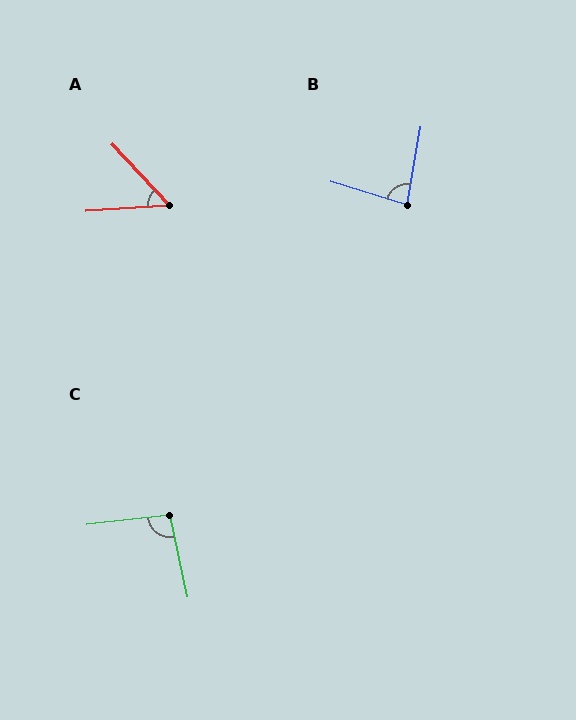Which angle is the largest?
C, at approximately 95 degrees.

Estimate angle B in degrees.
Approximately 83 degrees.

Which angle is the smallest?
A, at approximately 50 degrees.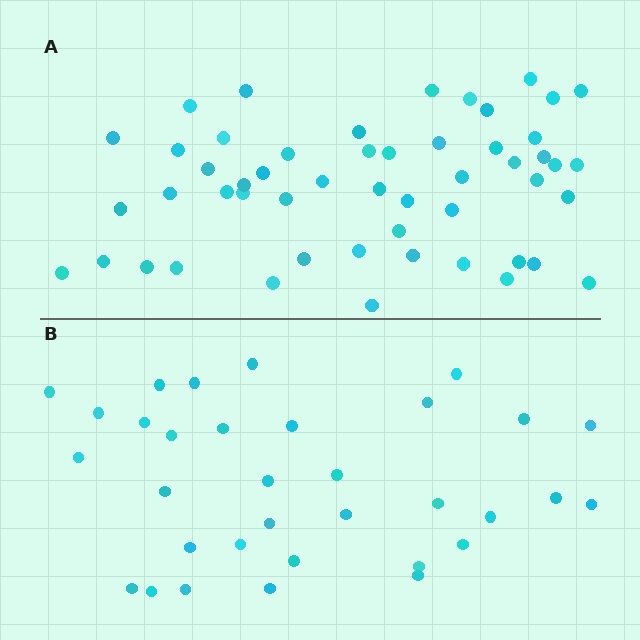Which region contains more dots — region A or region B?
Region A (the top region) has more dots.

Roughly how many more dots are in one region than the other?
Region A has approximately 20 more dots than region B.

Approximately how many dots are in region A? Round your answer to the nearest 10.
About 50 dots. (The exact count is 52, which rounds to 50.)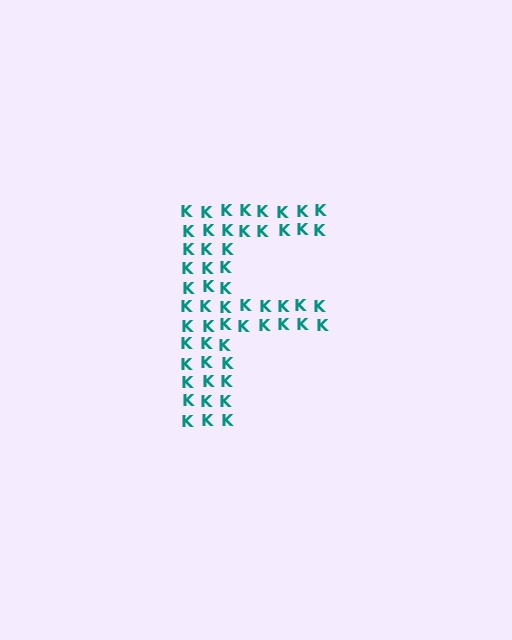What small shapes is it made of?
It is made of small letter K's.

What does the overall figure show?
The overall figure shows the letter F.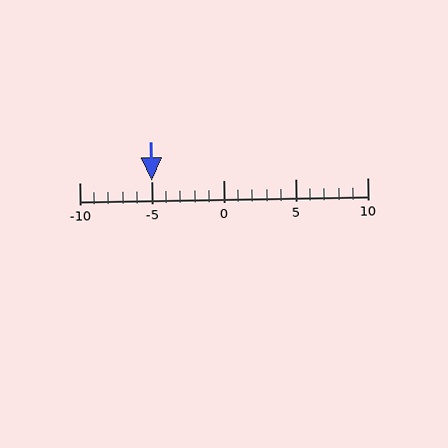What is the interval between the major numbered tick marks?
The major tick marks are spaced 5 units apart.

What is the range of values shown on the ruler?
The ruler shows values from -10 to 10.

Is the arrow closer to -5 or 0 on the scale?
The arrow is closer to -5.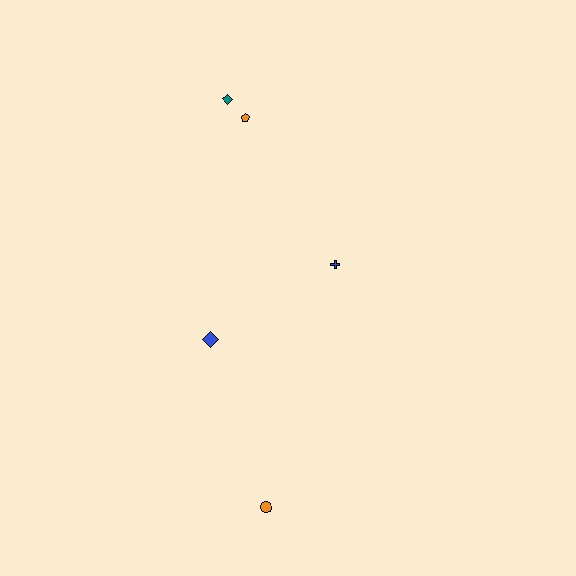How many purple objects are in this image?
There are no purple objects.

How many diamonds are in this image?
There are 2 diamonds.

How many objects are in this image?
There are 5 objects.